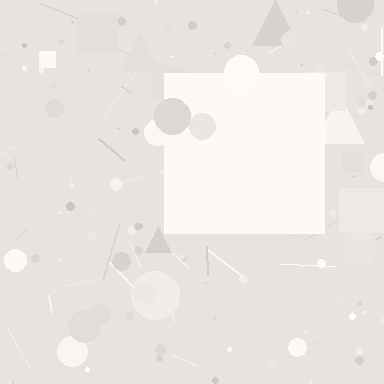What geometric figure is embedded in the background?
A square is embedded in the background.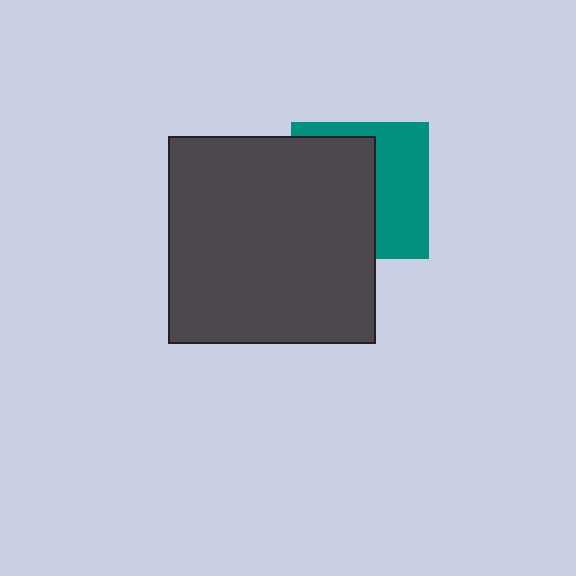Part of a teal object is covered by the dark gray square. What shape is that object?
It is a square.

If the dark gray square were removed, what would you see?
You would see the complete teal square.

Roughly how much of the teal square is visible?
About half of it is visible (roughly 45%).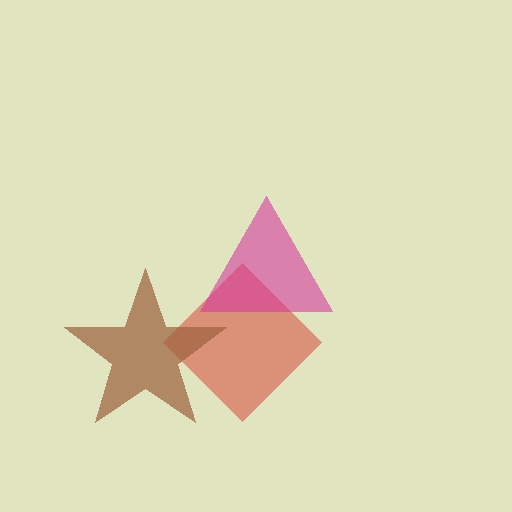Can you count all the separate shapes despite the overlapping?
Yes, there are 3 separate shapes.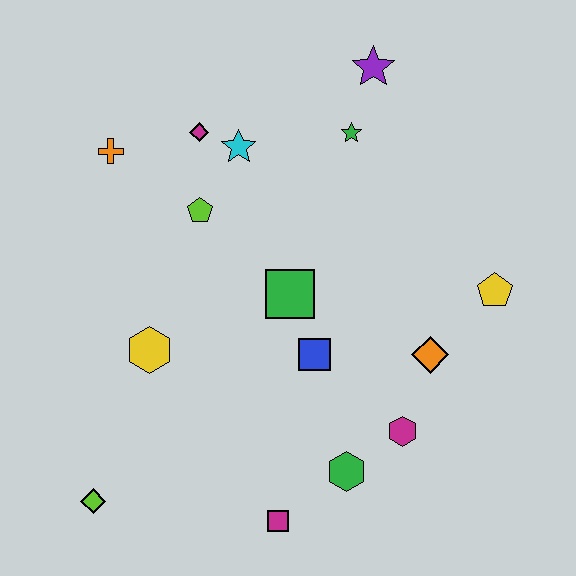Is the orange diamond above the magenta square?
Yes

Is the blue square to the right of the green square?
Yes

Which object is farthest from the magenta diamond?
The magenta square is farthest from the magenta diamond.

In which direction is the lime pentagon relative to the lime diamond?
The lime pentagon is above the lime diamond.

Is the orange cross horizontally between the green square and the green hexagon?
No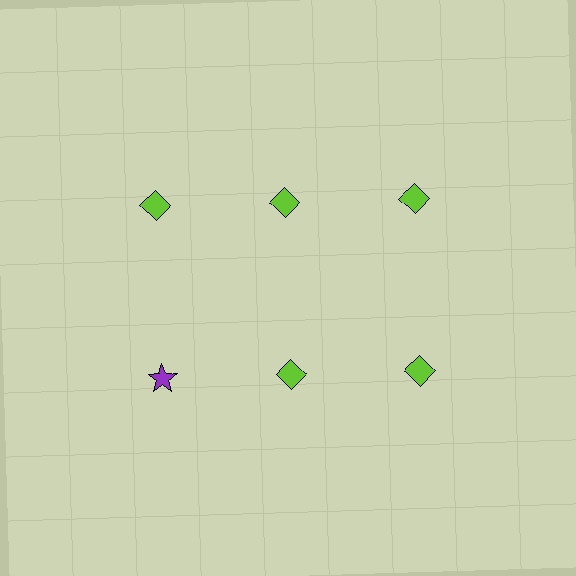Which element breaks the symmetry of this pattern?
The purple star in the second row, leftmost column breaks the symmetry. All other shapes are lime diamonds.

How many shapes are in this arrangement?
There are 6 shapes arranged in a grid pattern.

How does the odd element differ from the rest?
It differs in both color (purple instead of lime) and shape (star instead of diamond).